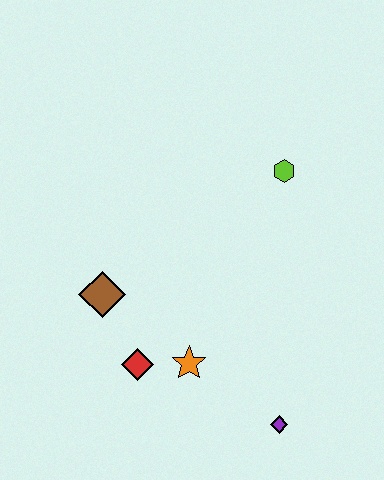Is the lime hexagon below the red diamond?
No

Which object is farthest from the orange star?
The lime hexagon is farthest from the orange star.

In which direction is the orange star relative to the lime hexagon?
The orange star is below the lime hexagon.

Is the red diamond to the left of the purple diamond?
Yes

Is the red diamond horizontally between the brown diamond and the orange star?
Yes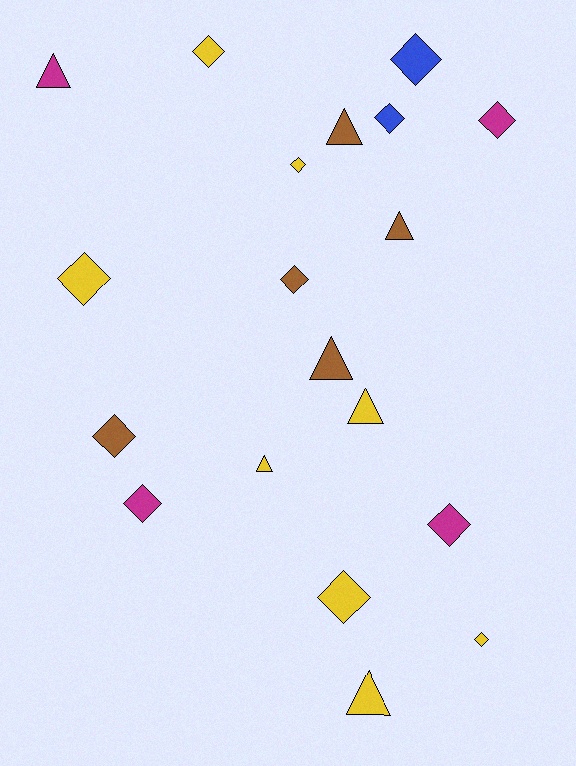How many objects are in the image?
There are 19 objects.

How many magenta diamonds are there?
There are 3 magenta diamonds.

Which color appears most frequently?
Yellow, with 8 objects.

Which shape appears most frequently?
Diamond, with 12 objects.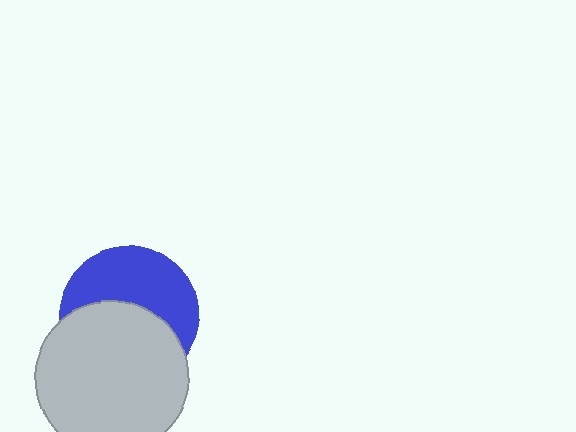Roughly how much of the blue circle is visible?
About half of it is visible (roughly 49%).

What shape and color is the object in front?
The object in front is a light gray circle.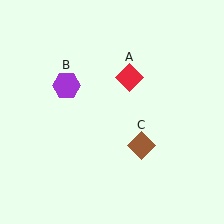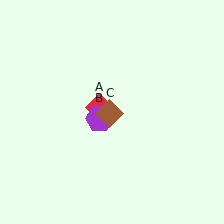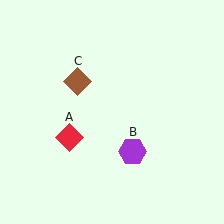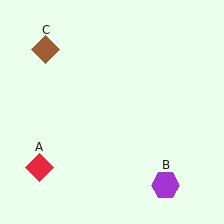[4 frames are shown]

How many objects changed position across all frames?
3 objects changed position: red diamond (object A), purple hexagon (object B), brown diamond (object C).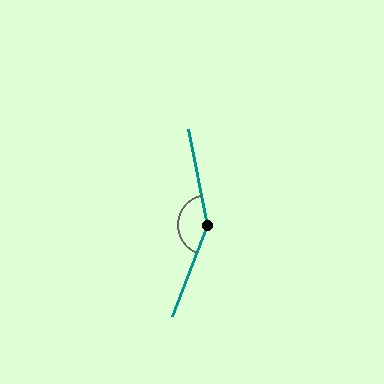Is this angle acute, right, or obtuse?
It is obtuse.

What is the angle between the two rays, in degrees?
Approximately 148 degrees.